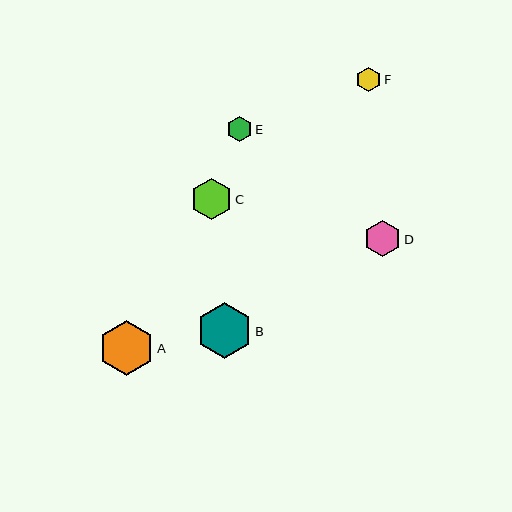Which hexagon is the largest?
Hexagon B is the largest with a size of approximately 56 pixels.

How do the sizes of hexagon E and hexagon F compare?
Hexagon E and hexagon F are approximately the same size.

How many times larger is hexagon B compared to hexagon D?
Hexagon B is approximately 1.5 times the size of hexagon D.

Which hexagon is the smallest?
Hexagon F is the smallest with a size of approximately 25 pixels.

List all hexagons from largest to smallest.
From largest to smallest: B, A, C, D, E, F.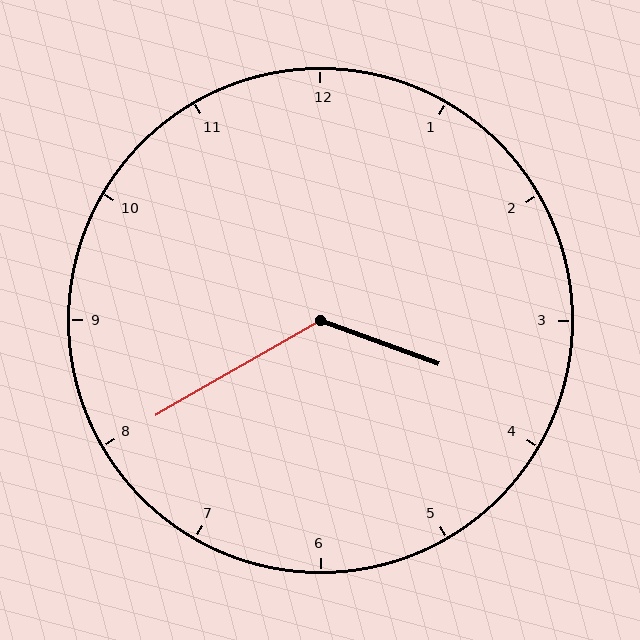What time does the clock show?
3:40.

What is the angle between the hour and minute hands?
Approximately 130 degrees.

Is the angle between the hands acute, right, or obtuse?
It is obtuse.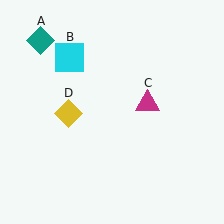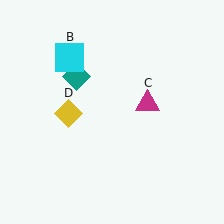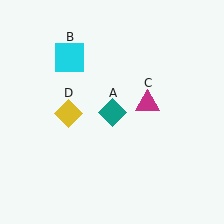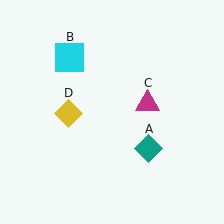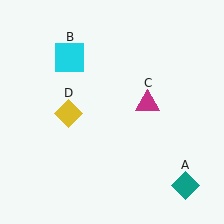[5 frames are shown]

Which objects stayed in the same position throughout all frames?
Cyan square (object B) and magenta triangle (object C) and yellow diamond (object D) remained stationary.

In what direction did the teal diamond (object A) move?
The teal diamond (object A) moved down and to the right.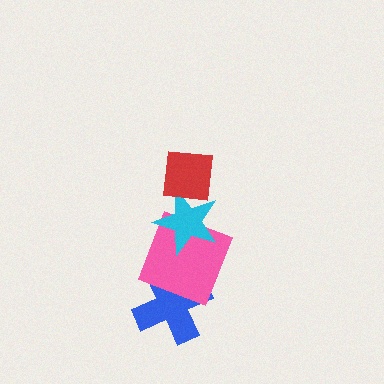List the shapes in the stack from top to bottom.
From top to bottom: the red square, the cyan star, the pink square, the blue cross.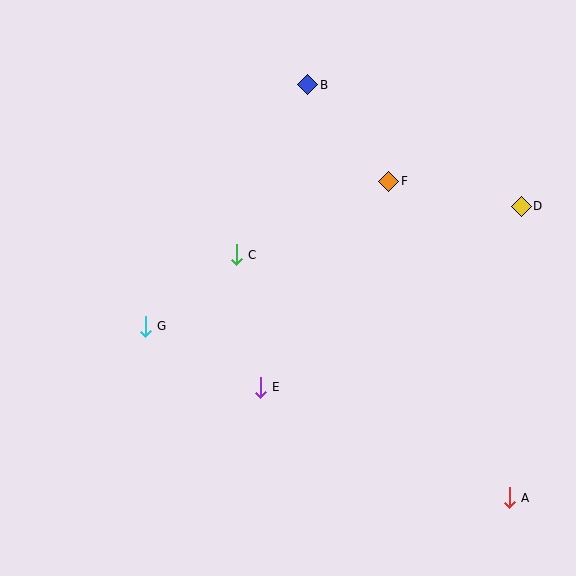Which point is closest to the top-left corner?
Point B is closest to the top-left corner.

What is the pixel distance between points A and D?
The distance between A and D is 292 pixels.